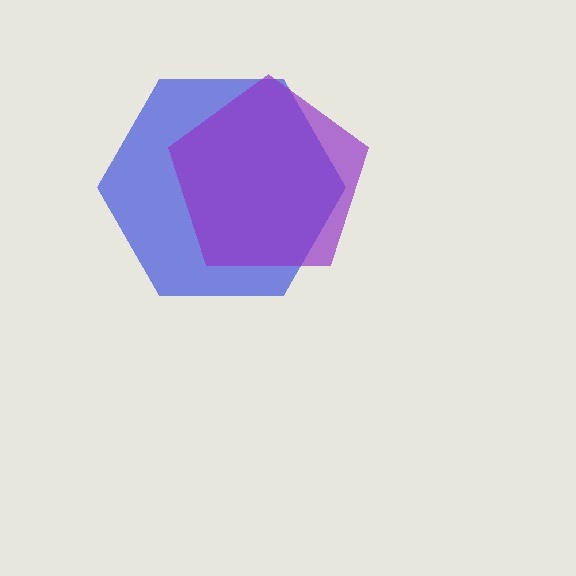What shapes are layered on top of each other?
The layered shapes are: a blue hexagon, a purple pentagon.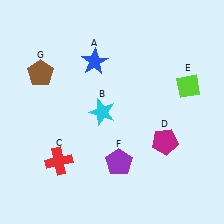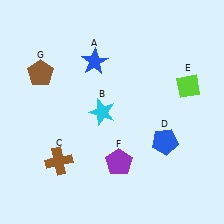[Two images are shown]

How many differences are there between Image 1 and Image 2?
There are 2 differences between the two images.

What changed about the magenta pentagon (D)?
In Image 1, D is magenta. In Image 2, it changed to blue.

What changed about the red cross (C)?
In Image 1, C is red. In Image 2, it changed to brown.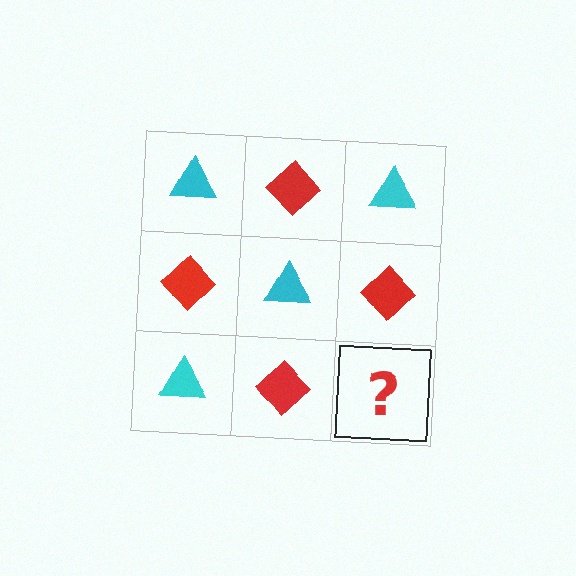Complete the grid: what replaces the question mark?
The question mark should be replaced with a cyan triangle.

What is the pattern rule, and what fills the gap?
The rule is that it alternates cyan triangle and red diamond in a checkerboard pattern. The gap should be filled with a cyan triangle.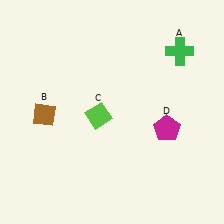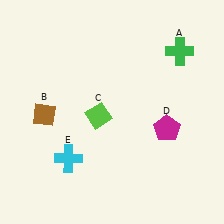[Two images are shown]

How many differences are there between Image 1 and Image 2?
There is 1 difference between the two images.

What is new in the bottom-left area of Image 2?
A cyan cross (E) was added in the bottom-left area of Image 2.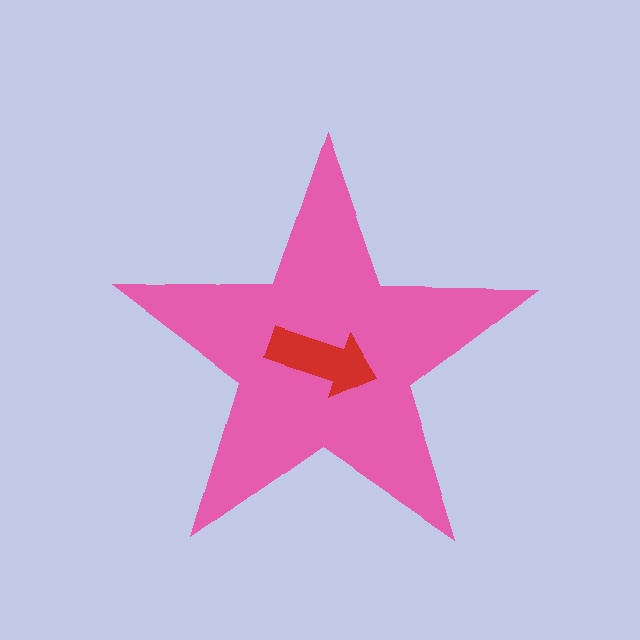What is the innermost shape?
The red arrow.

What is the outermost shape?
The pink star.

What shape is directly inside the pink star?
The red arrow.